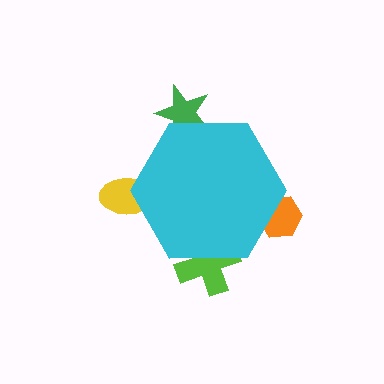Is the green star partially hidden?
Yes, the green star is partially hidden behind the cyan hexagon.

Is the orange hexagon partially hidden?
Yes, the orange hexagon is partially hidden behind the cyan hexagon.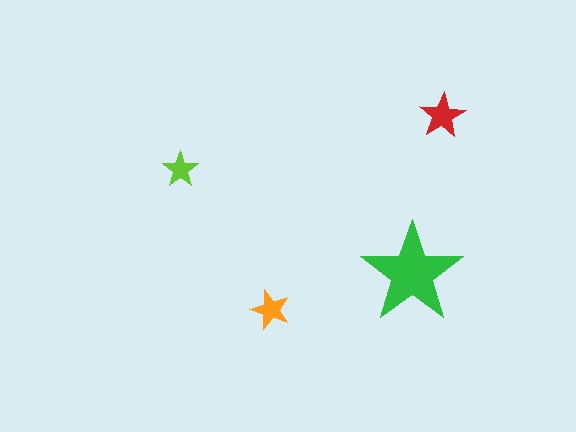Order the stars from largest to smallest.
the green one, the red one, the orange one, the lime one.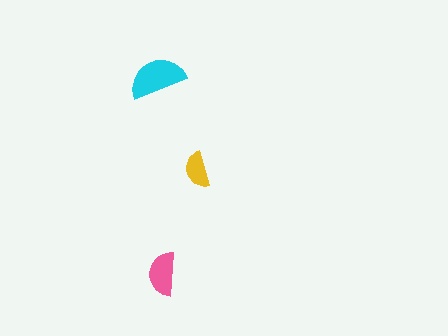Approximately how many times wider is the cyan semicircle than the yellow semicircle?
About 1.5 times wider.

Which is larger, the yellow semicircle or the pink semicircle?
The pink one.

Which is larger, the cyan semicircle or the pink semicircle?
The cyan one.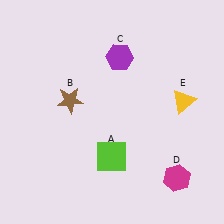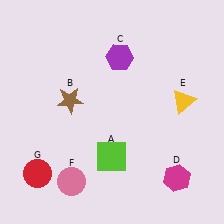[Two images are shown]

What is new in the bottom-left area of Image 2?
A pink circle (F) was added in the bottom-left area of Image 2.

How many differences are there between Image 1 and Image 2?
There are 2 differences between the two images.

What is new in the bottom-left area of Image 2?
A red circle (G) was added in the bottom-left area of Image 2.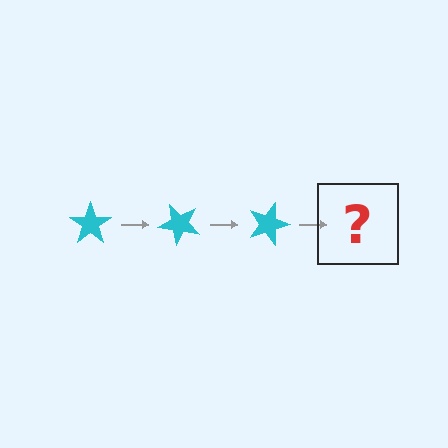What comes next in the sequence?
The next element should be a cyan star rotated 135 degrees.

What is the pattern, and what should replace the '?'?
The pattern is that the star rotates 45 degrees each step. The '?' should be a cyan star rotated 135 degrees.